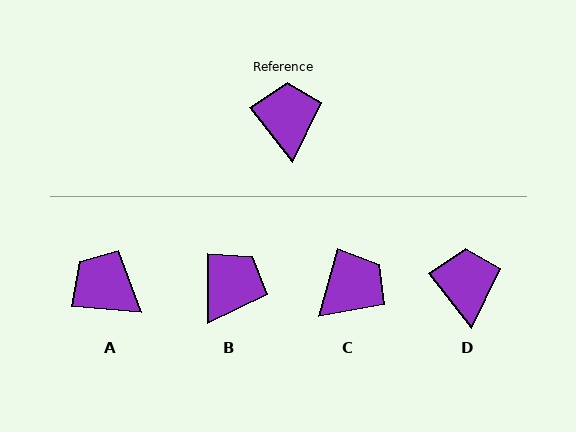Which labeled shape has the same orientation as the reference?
D.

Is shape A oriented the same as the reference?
No, it is off by about 47 degrees.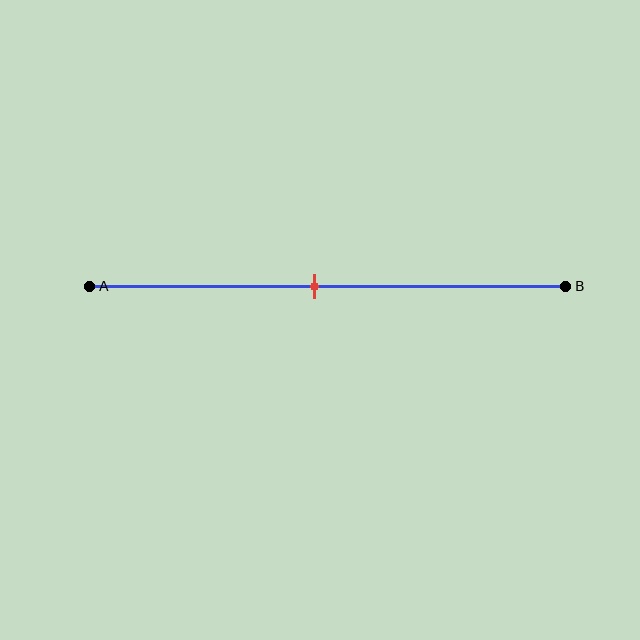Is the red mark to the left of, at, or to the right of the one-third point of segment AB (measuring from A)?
The red mark is to the right of the one-third point of segment AB.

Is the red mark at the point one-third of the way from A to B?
No, the mark is at about 45% from A, not at the 33% one-third point.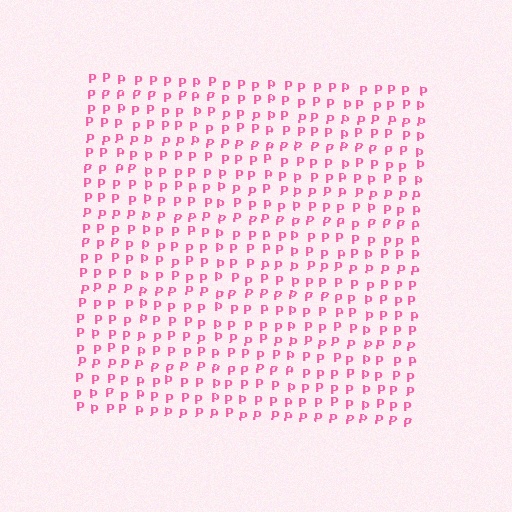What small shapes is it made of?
It is made of small letter P's.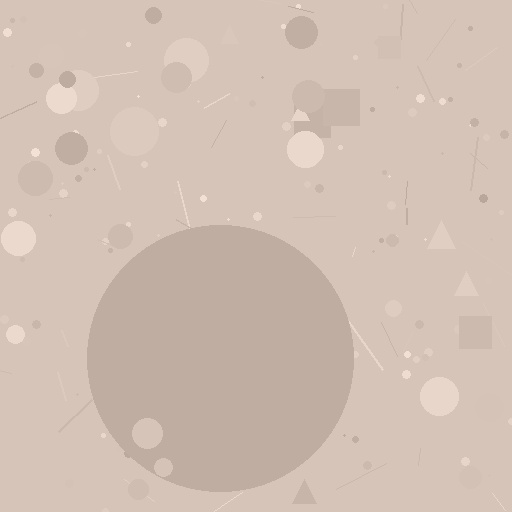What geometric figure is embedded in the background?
A circle is embedded in the background.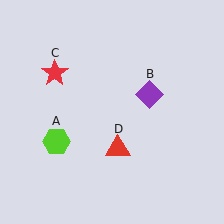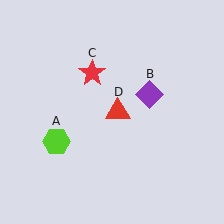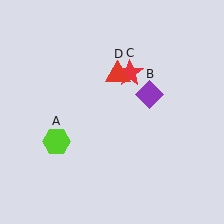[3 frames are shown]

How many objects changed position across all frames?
2 objects changed position: red star (object C), red triangle (object D).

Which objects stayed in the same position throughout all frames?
Lime hexagon (object A) and purple diamond (object B) remained stationary.